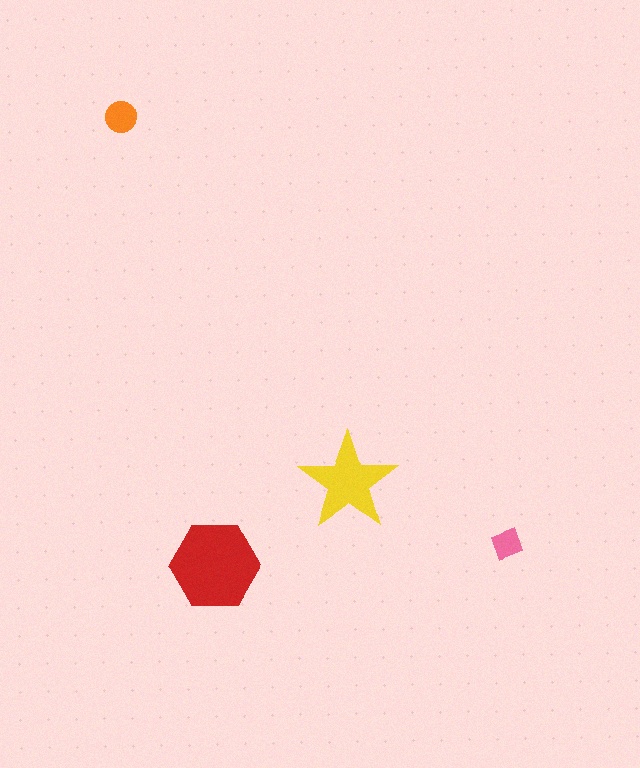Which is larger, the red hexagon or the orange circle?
The red hexagon.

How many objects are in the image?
There are 4 objects in the image.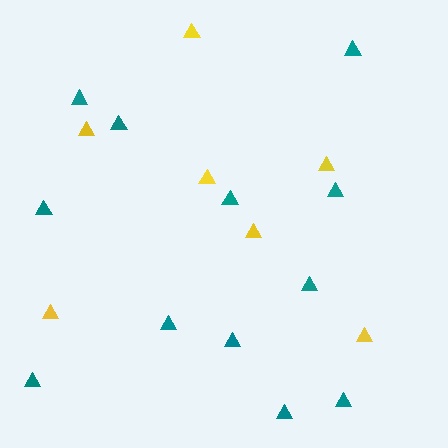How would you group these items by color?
There are 2 groups: one group of yellow triangles (7) and one group of teal triangles (12).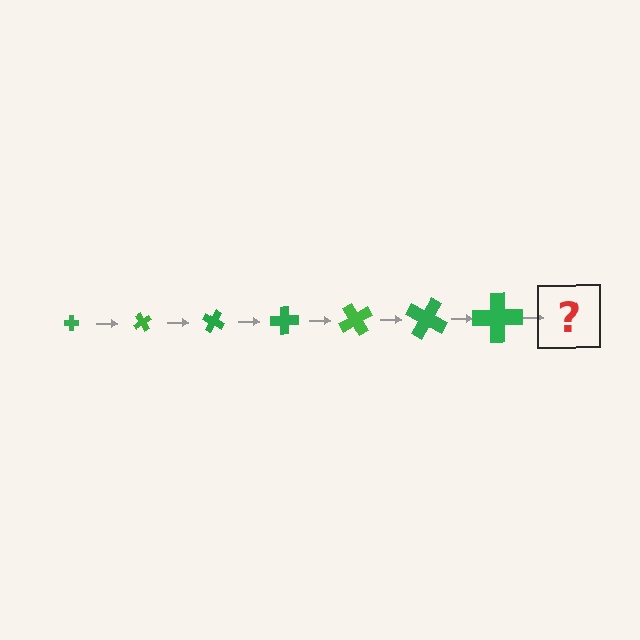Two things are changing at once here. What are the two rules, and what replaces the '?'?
The two rules are that the cross grows larger each step and it rotates 60 degrees each step. The '?' should be a cross, larger than the previous one and rotated 420 degrees from the start.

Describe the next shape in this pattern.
It should be a cross, larger than the previous one and rotated 420 degrees from the start.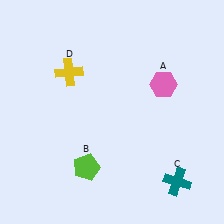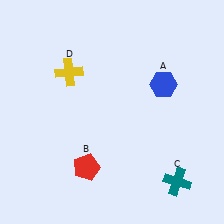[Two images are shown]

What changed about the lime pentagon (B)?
In Image 1, B is lime. In Image 2, it changed to red.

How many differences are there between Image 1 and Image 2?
There are 2 differences between the two images.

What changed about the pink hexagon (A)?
In Image 1, A is pink. In Image 2, it changed to blue.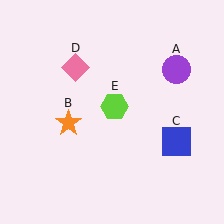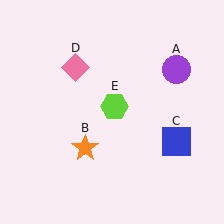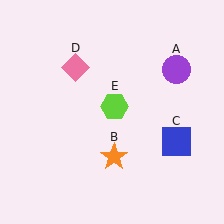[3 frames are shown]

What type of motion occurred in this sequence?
The orange star (object B) rotated counterclockwise around the center of the scene.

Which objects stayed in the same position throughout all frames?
Purple circle (object A) and blue square (object C) and pink diamond (object D) and lime hexagon (object E) remained stationary.